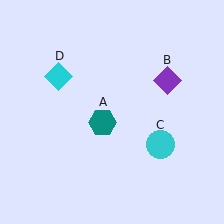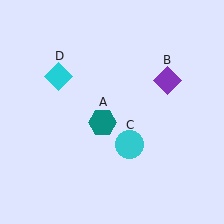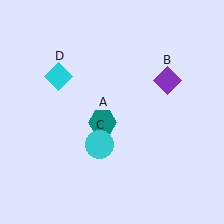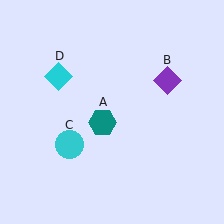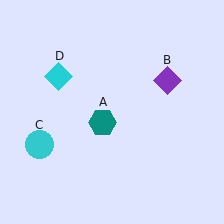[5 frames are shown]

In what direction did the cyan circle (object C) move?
The cyan circle (object C) moved left.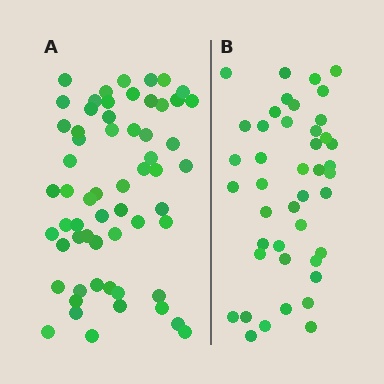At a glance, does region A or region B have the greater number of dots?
Region A (the left region) has more dots.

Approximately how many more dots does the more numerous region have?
Region A has approximately 15 more dots than region B.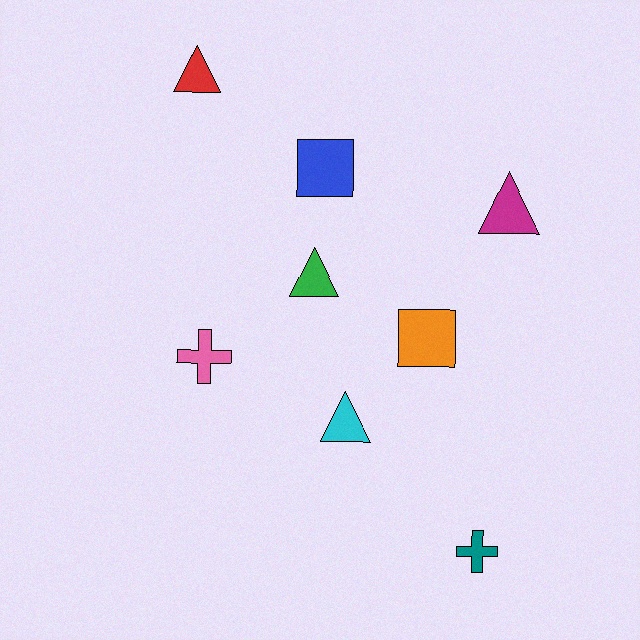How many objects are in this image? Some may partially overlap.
There are 8 objects.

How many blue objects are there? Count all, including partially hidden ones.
There is 1 blue object.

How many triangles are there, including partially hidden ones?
There are 4 triangles.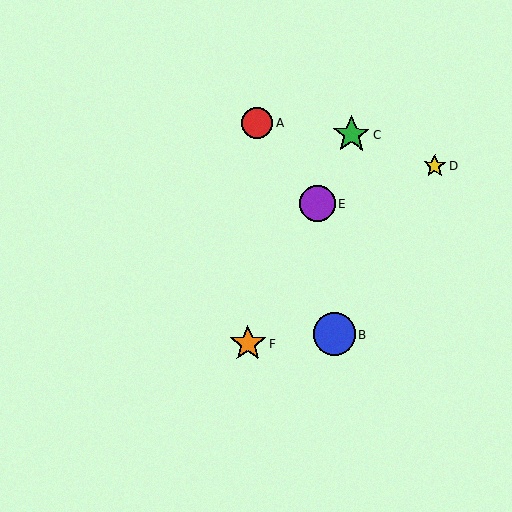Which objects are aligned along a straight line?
Objects C, E, F are aligned along a straight line.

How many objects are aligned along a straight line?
3 objects (C, E, F) are aligned along a straight line.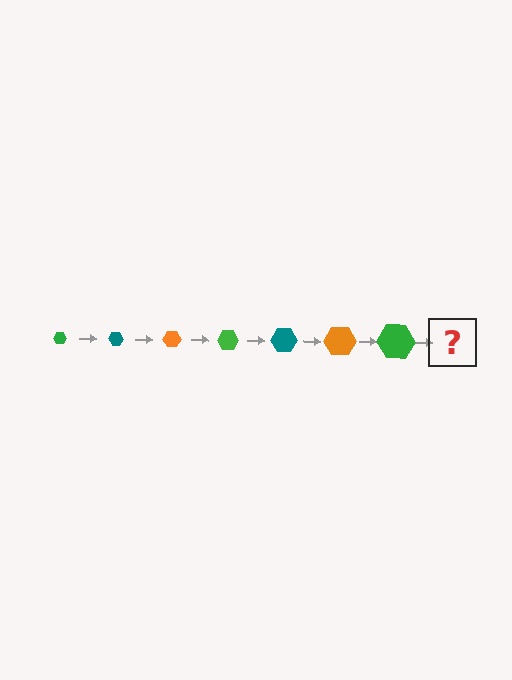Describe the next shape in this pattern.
It should be a teal hexagon, larger than the previous one.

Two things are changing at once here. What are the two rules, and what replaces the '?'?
The two rules are that the hexagon grows larger each step and the color cycles through green, teal, and orange. The '?' should be a teal hexagon, larger than the previous one.